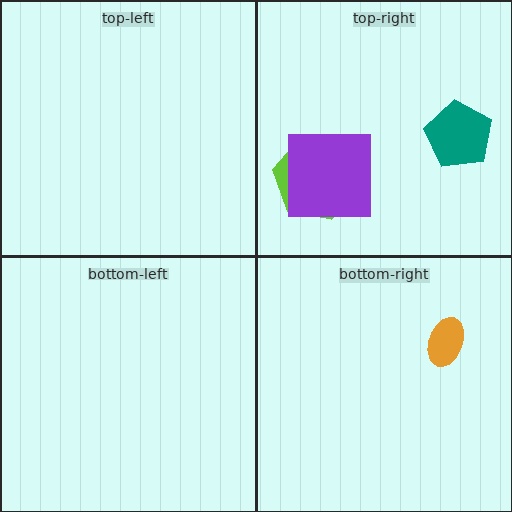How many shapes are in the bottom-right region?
1.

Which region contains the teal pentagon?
The top-right region.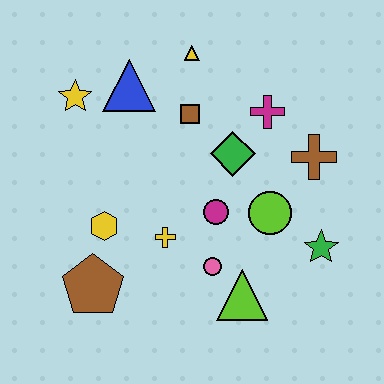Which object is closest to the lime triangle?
The pink circle is closest to the lime triangle.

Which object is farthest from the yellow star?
The green star is farthest from the yellow star.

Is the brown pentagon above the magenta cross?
No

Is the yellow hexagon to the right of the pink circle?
No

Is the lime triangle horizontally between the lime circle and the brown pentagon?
Yes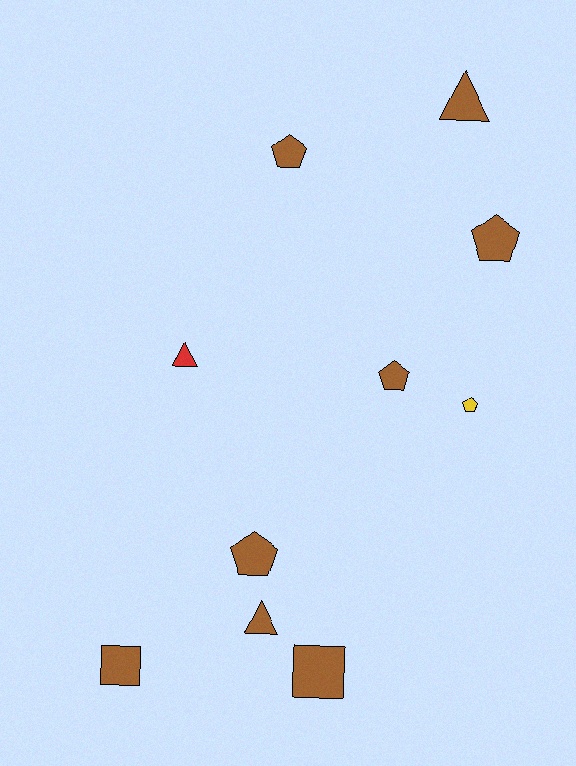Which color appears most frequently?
Brown, with 8 objects.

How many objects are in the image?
There are 10 objects.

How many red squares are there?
There are no red squares.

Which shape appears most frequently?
Pentagon, with 5 objects.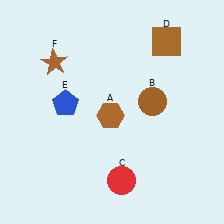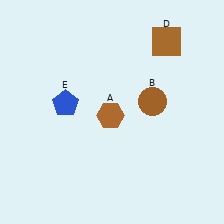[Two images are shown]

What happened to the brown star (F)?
The brown star (F) was removed in Image 2. It was in the top-left area of Image 1.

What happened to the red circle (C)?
The red circle (C) was removed in Image 2. It was in the bottom-right area of Image 1.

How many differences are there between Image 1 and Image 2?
There are 2 differences between the two images.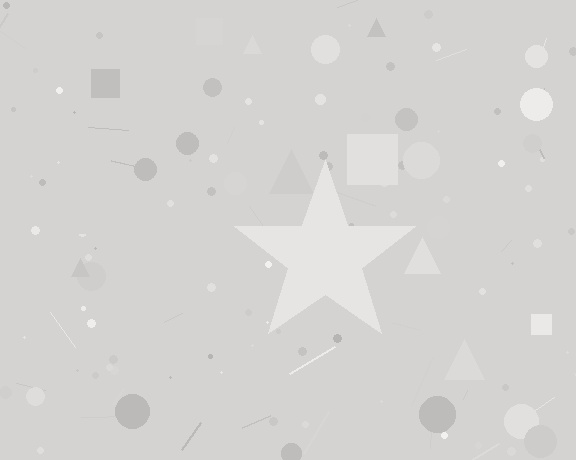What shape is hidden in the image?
A star is hidden in the image.